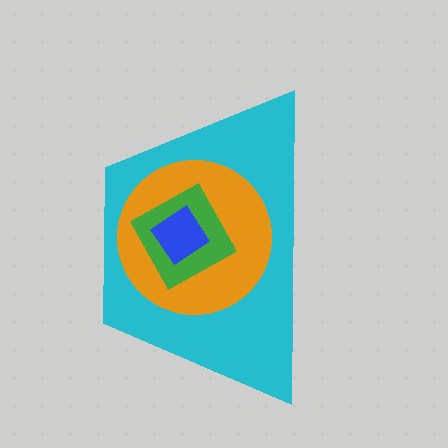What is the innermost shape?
The blue diamond.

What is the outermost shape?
The cyan trapezoid.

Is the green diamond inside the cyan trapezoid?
Yes.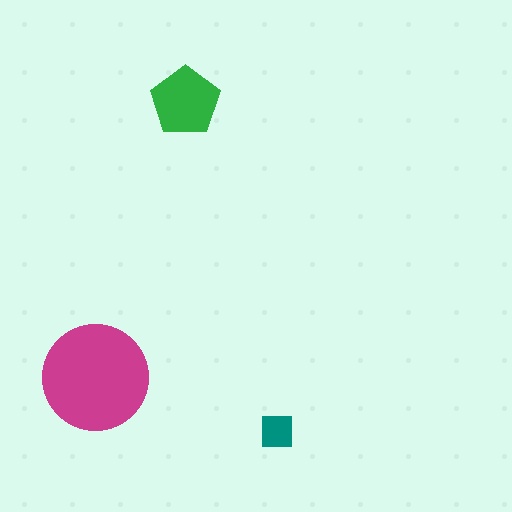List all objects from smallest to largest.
The teal square, the green pentagon, the magenta circle.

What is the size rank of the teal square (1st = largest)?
3rd.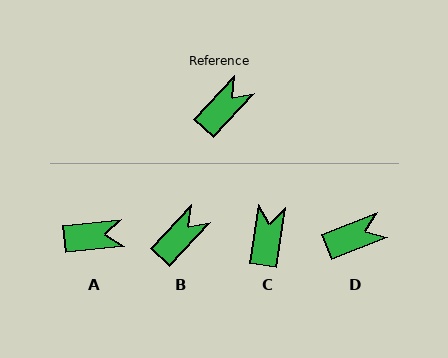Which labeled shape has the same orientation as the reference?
B.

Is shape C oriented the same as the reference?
No, it is off by about 35 degrees.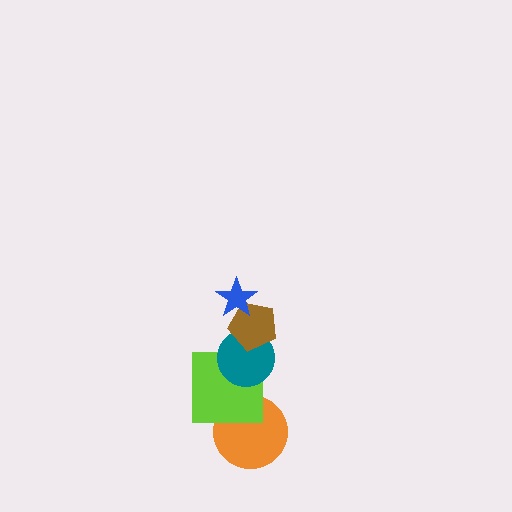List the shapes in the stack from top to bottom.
From top to bottom: the blue star, the brown pentagon, the teal circle, the lime square, the orange circle.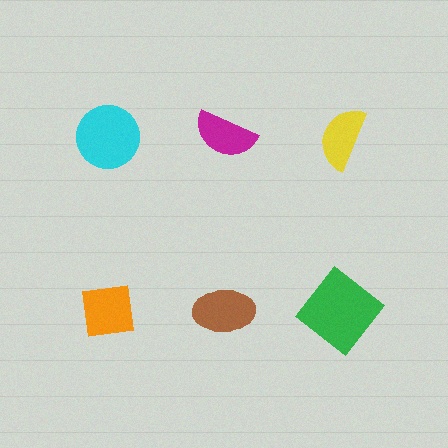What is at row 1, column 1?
A cyan circle.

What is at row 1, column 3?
A yellow semicircle.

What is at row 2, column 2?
A brown ellipse.